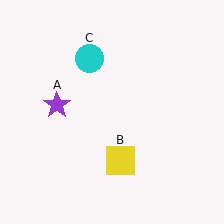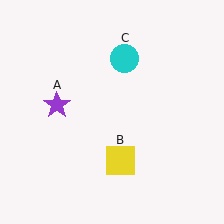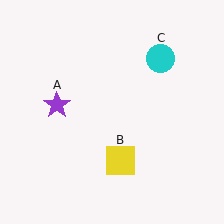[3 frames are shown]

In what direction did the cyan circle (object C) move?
The cyan circle (object C) moved right.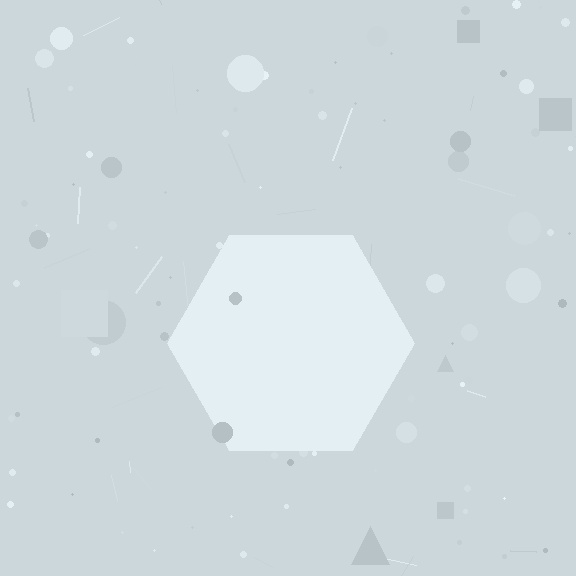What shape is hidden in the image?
A hexagon is hidden in the image.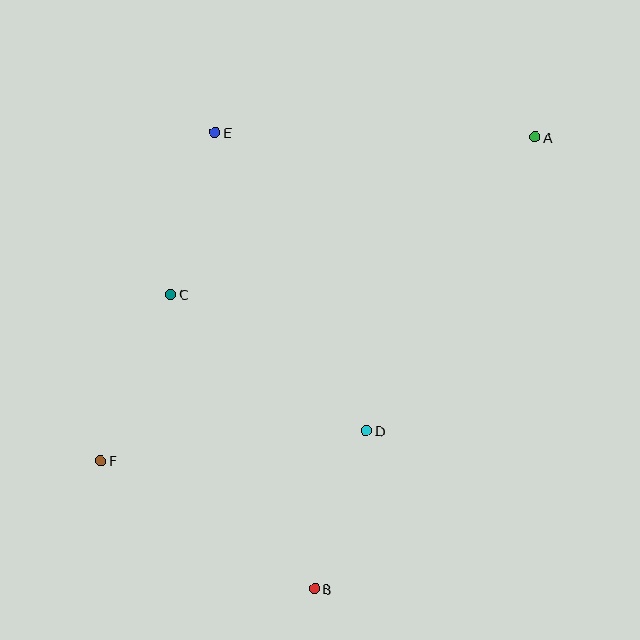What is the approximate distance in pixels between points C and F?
The distance between C and F is approximately 180 pixels.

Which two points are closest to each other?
Points B and D are closest to each other.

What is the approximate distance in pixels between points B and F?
The distance between B and F is approximately 249 pixels.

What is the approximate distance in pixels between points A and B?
The distance between A and B is approximately 502 pixels.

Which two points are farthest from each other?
Points A and F are farthest from each other.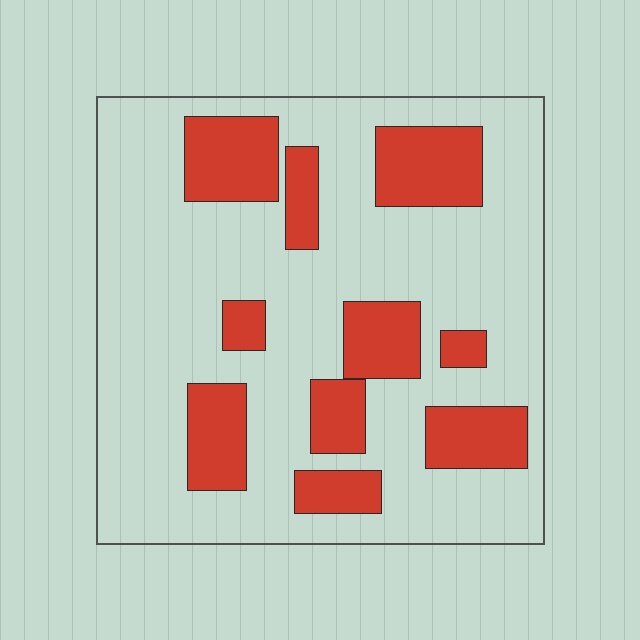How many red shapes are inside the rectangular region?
10.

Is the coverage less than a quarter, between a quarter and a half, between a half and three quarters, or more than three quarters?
Between a quarter and a half.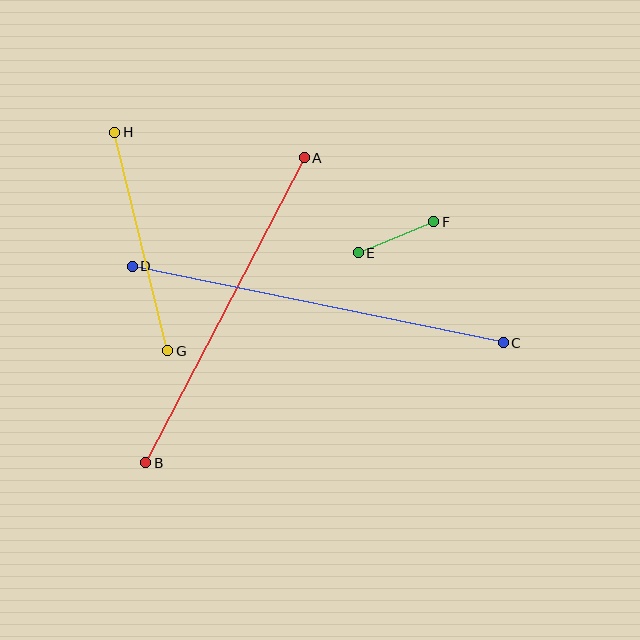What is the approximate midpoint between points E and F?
The midpoint is at approximately (396, 237) pixels.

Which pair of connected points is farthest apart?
Points C and D are farthest apart.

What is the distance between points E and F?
The distance is approximately 82 pixels.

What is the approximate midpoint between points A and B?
The midpoint is at approximately (225, 310) pixels.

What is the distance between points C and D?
The distance is approximately 379 pixels.